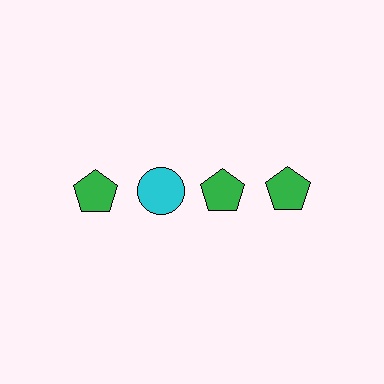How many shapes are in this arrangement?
There are 4 shapes arranged in a grid pattern.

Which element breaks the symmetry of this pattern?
The cyan circle in the top row, second from left column breaks the symmetry. All other shapes are green pentagons.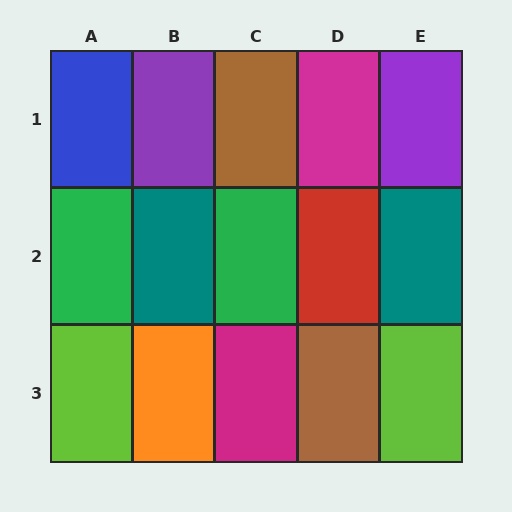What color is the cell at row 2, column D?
Red.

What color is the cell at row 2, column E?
Teal.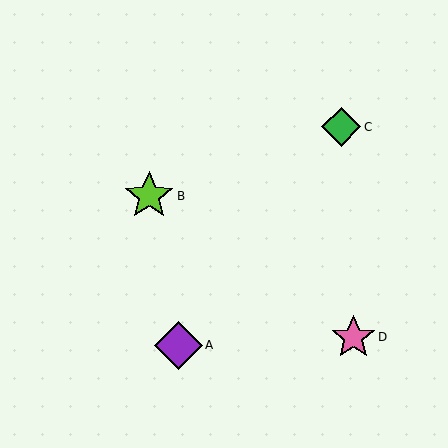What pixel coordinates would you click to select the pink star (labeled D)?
Click at (353, 337) to select the pink star D.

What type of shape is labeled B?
Shape B is a lime star.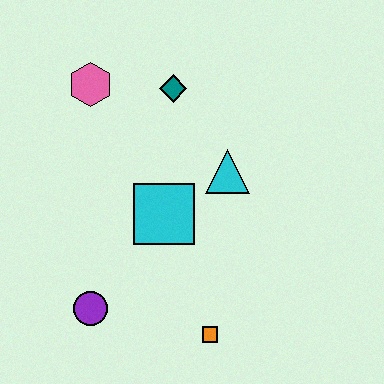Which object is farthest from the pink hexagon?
The orange square is farthest from the pink hexagon.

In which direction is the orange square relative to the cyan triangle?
The orange square is below the cyan triangle.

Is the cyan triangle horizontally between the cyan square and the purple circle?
No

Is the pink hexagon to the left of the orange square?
Yes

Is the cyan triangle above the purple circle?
Yes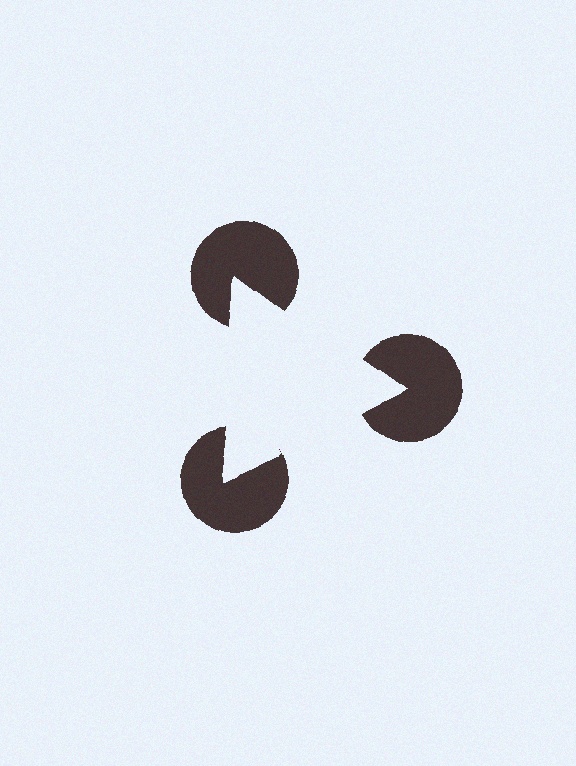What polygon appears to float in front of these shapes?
An illusory triangle — its edges are inferred from the aligned wedge cuts in the pac-man discs, not physically drawn.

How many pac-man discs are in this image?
There are 3 — one at each vertex of the illusory triangle.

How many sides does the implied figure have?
3 sides.